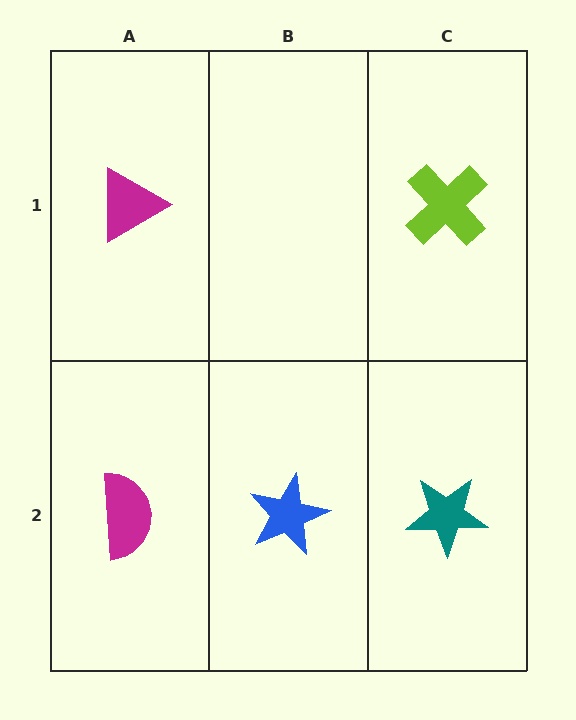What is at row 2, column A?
A magenta semicircle.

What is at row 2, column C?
A teal star.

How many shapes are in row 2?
3 shapes.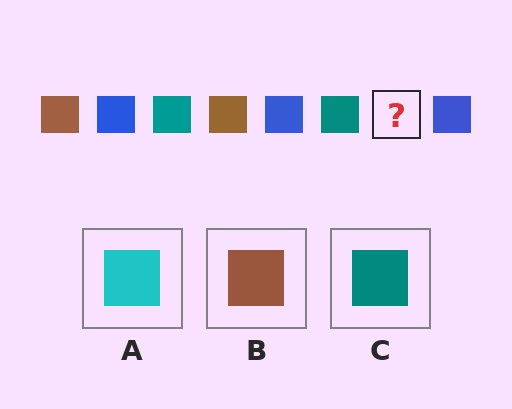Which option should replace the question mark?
Option B.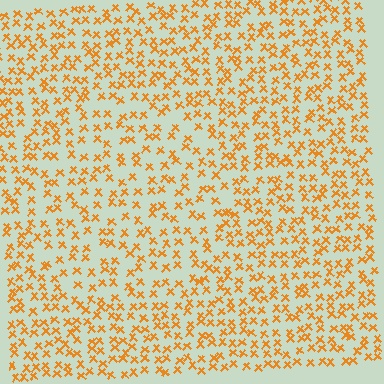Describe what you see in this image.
The image contains small orange elements arranged at two different densities. A circle-shaped region is visible where the elements are less densely packed than the surrounding area.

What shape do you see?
I see a circle.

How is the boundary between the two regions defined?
The boundary is defined by a change in element density (approximately 1.4x ratio). All elements are the same color, size, and shape.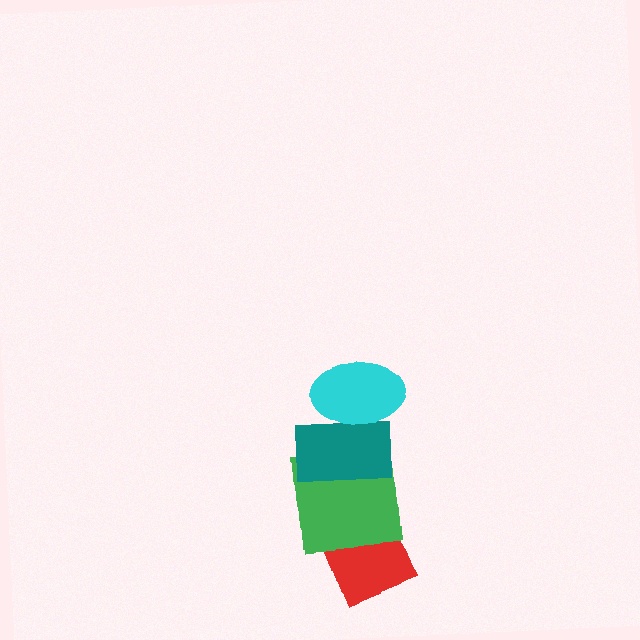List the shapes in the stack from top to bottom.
From top to bottom: the cyan ellipse, the teal rectangle, the green square, the red diamond.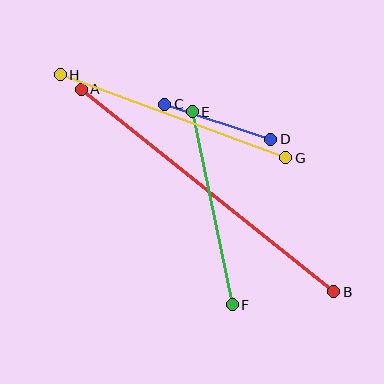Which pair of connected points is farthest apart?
Points A and B are farthest apart.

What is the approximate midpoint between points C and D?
The midpoint is at approximately (218, 122) pixels.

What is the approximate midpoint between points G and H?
The midpoint is at approximately (173, 116) pixels.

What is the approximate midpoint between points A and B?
The midpoint is at approximately (207, 190) pixels.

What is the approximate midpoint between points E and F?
The midpoint is at approximately (212, 208) pixels.